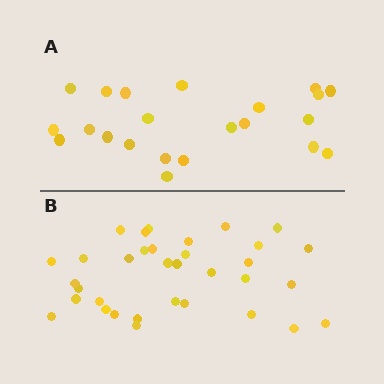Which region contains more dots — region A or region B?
Region B (the bottom region) has more dots.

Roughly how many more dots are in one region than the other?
Region B has roughly 12 or so more dots than region A.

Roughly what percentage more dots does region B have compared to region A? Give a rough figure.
About 55% more.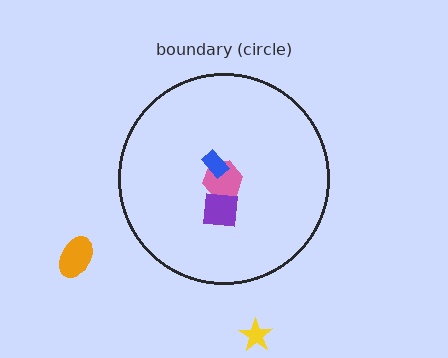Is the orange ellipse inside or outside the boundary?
Outside.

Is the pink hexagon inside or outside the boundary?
Inside.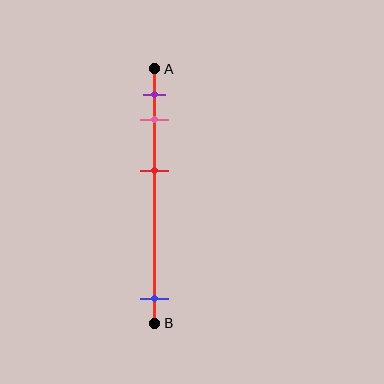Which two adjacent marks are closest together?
The purple and pink marks are the closest adjacent pair.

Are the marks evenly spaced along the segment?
No, the marks are not evenly spaced.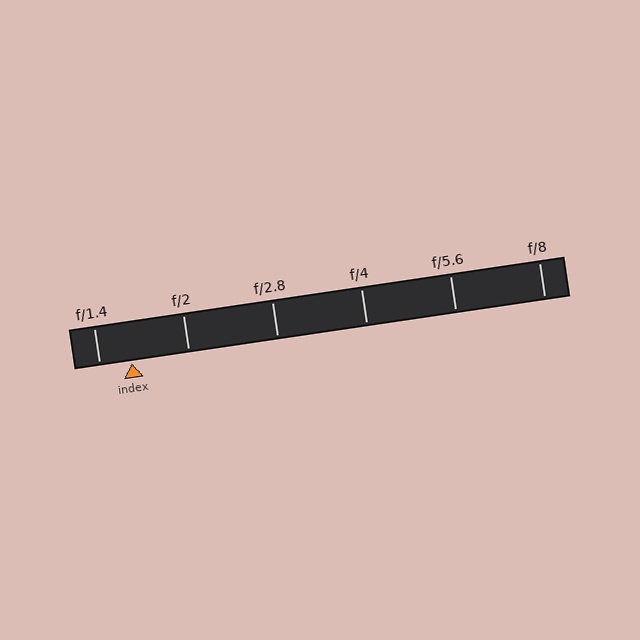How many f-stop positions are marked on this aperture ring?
There are 6 f-stop positions marked.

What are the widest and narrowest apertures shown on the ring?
The widest aperture shown is f/1.4 and the narrowest is f/8.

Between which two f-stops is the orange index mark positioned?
The index mark is between f/1.4 and f/2.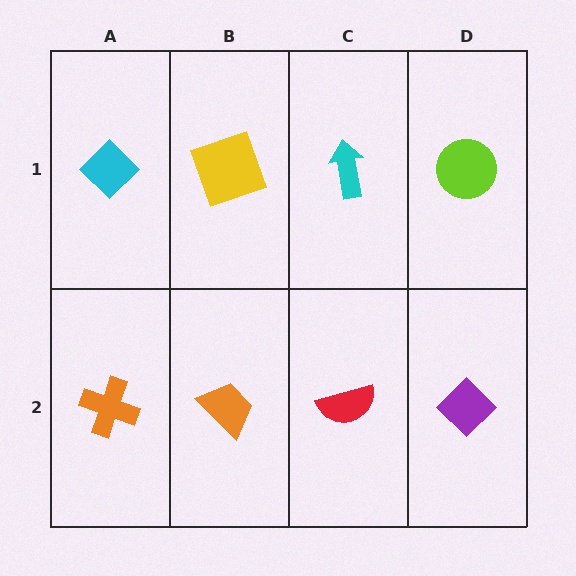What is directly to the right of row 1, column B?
A cyan arrow.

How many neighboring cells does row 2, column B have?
3.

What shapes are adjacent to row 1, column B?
An orange trapezoid (row 2, column B), a cyan diamond (row 1, column A), a cyan arrow (row 1, column C).